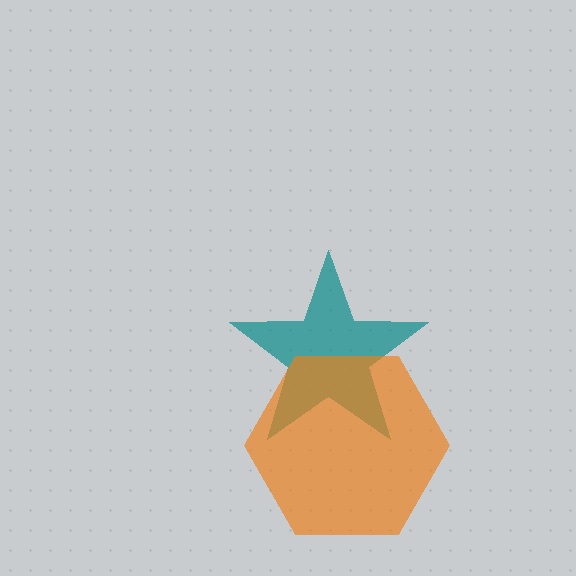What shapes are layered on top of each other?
The layered shapes are: a teal star, an orange hexagon.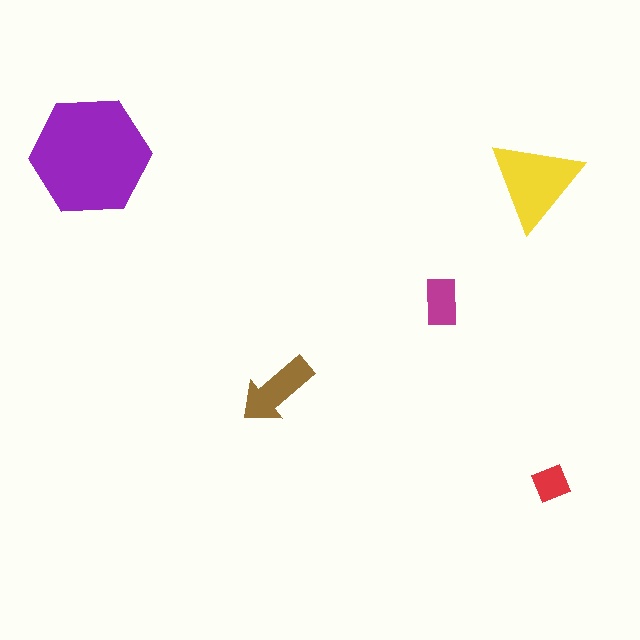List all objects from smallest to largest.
The red diamond, the magenta rectangle, the brown arrow, the yellow triangle, the purple hexagon.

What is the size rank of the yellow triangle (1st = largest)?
2nd.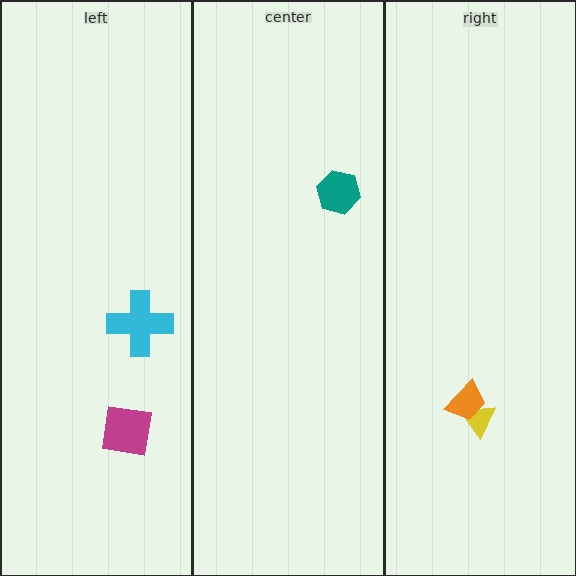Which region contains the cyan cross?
The left region.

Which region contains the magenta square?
The left region.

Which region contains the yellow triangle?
The right region.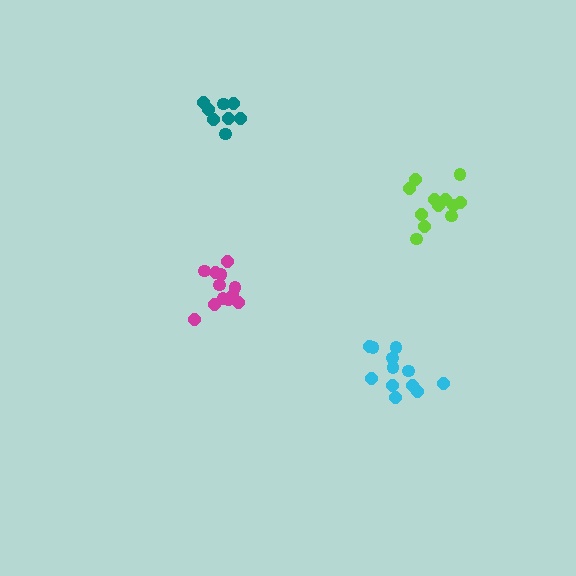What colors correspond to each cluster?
The clusters are colored: cyan, lime, magenta, teal.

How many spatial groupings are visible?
There are 4 spatial groupings.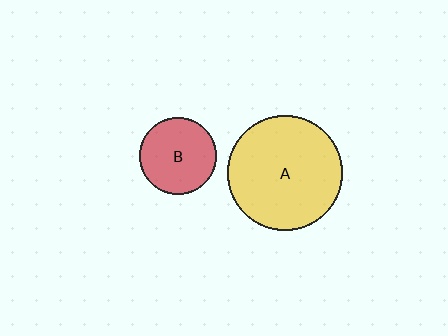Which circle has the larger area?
Circle A (yellow).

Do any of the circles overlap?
No, none of the circles overlap.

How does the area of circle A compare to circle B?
Approximately 2.2 times.